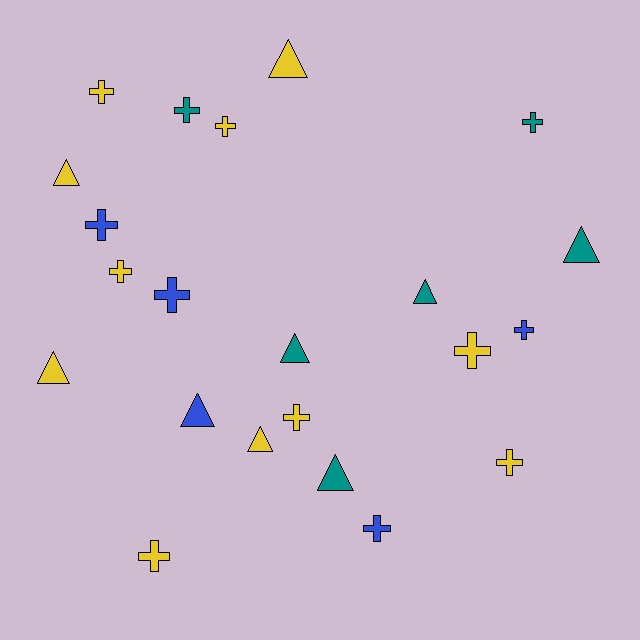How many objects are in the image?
There are 22 objects.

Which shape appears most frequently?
Cross, with 13 objects.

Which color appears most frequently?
Yellow, with 11 objects.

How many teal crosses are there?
There are 2 teal crosses.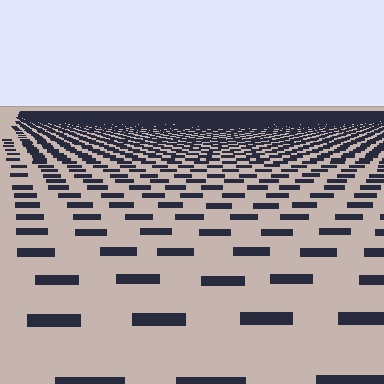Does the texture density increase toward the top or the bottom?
Density increases toward the top.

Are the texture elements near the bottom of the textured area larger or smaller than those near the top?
Larger. Near the bottom, elements are closer to the viewer and appear at a bigger on-screen size.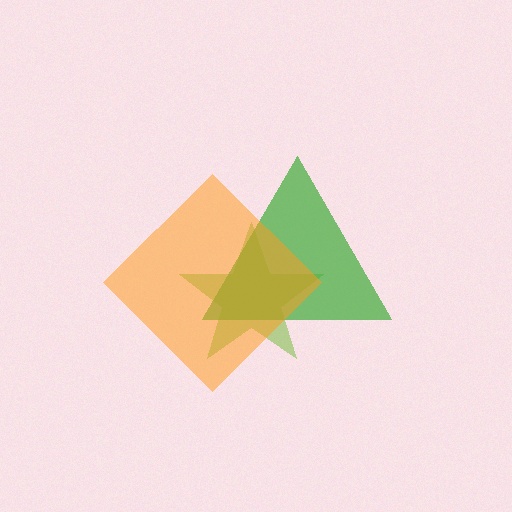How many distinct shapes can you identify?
There are 3 distinct shapes: a lime star, a green triangle, an orange diamond.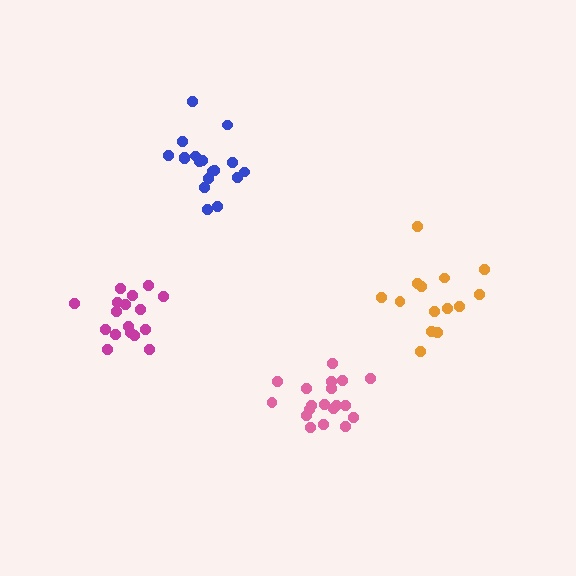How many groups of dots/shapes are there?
There are 4 groups.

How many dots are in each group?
Group 1: 14 dots, Group 2: 18 dots, Group 3: 17 dots, Group 4: 19 dots (68 total).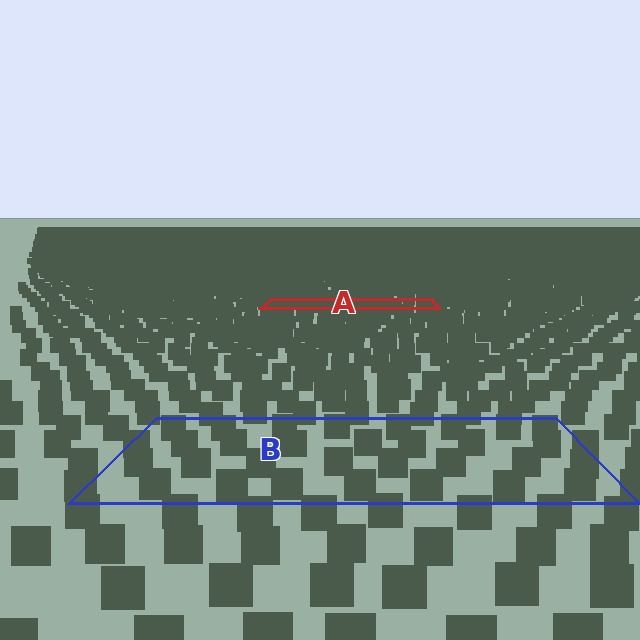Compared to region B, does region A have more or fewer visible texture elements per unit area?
Region A has more texture elements per unit area — they are packed more densely because it is farther away.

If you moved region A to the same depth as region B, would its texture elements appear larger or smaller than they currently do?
They would appear larger. At a closer depth, the same texture elements are projected at a bigger on-screen size.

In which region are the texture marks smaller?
The texture marks are smaller in region A, because it is farther away.